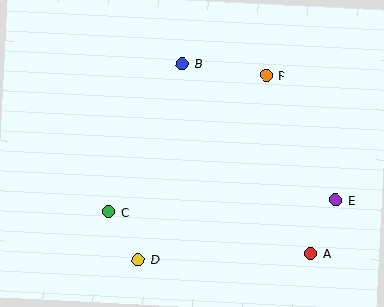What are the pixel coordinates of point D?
Point D is at (138, 260).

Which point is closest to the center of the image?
Point B at (182, 64) is closest to the center.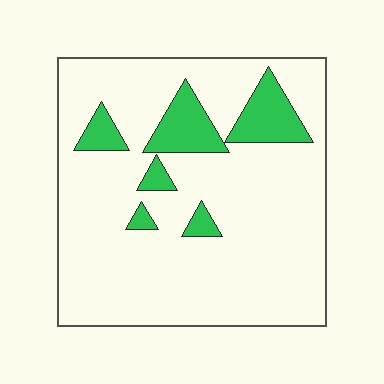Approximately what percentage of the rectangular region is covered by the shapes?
Approximately 15%.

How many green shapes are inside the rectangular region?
6.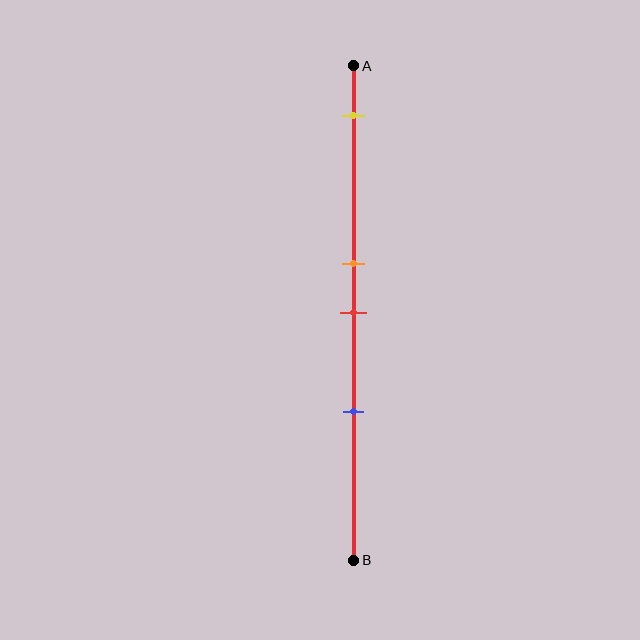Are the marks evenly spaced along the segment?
No, the marks are not evenly spaced.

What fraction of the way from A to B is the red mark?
The red mark is approximately 50% (0.5) of the way from A to B.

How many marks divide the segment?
There are 4 marks dividing the segment.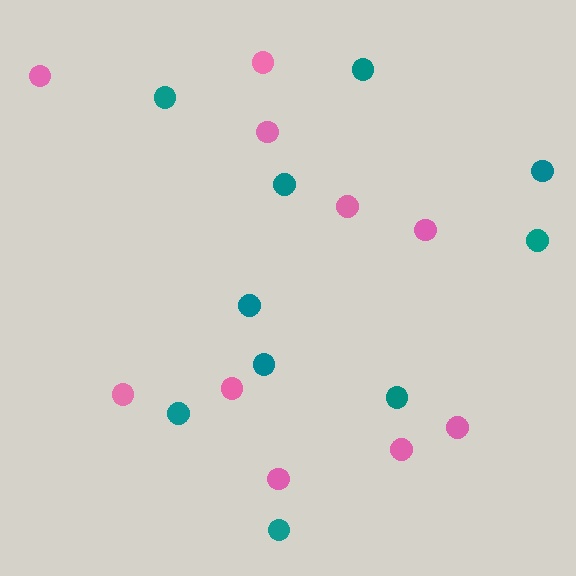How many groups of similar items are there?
There are 2 groups: one group of teal circles (10) and one group of pink circles (10).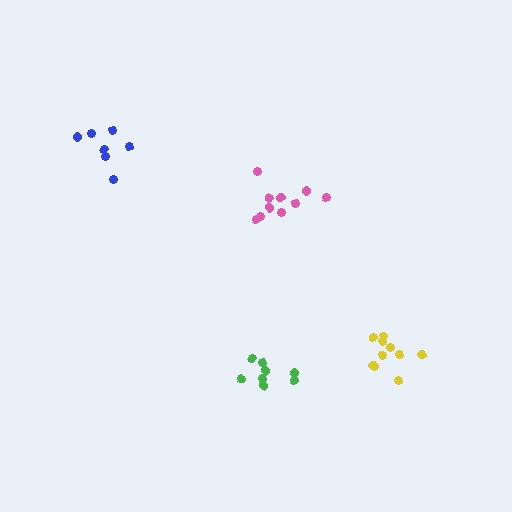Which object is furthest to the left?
The blue cluster is leftmost.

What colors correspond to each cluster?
The clusters are colored: blue, green, yellow, pink.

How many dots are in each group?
Group 1: 7 dots, Group 2: 8 dots, Group 3: 10 dots, Group 4: 10 dots (35 total).